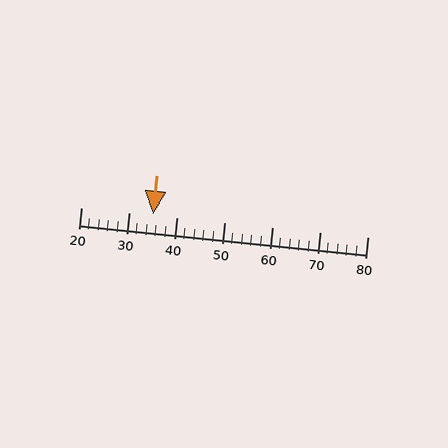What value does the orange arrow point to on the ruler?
The orange arrow points to approximately 35.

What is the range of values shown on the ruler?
The ruler shows values from 20 to 80.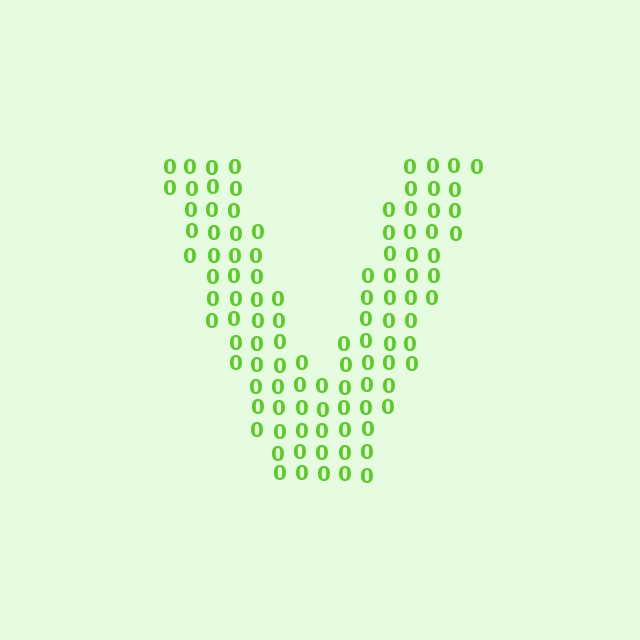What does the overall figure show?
The overall figure shows the letter V.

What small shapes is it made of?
It is made of small digit 0's.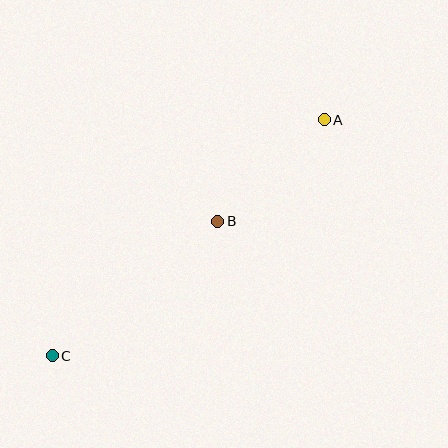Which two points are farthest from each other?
Points A and C are farthest from each other.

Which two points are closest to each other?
Points A and B are closest to each other.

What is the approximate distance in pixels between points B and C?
The distance between B and C is approximately 213 pixels.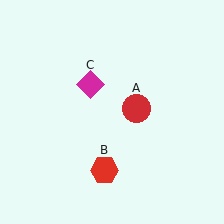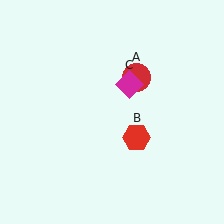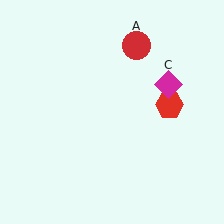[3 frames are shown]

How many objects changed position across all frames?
3 objects changed position: red circle (object A), red hexagon (object B), magenta diamond (object C).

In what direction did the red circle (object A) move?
The red circle (object A) moved up.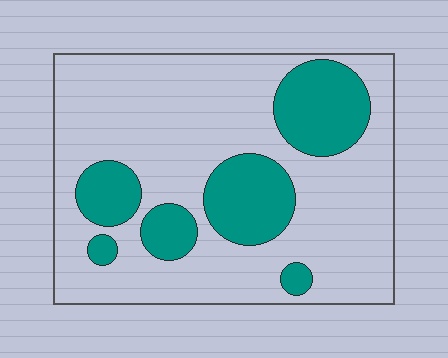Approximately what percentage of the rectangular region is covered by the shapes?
Approximately 25%.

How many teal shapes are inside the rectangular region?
6.